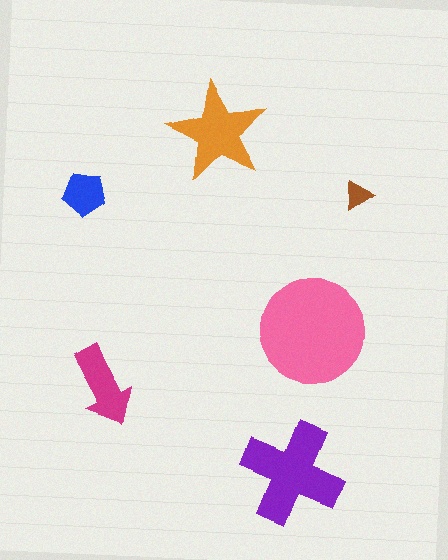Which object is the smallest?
The brown triangle.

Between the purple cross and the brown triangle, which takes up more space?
The purple cross.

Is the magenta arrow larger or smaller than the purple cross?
Smaller.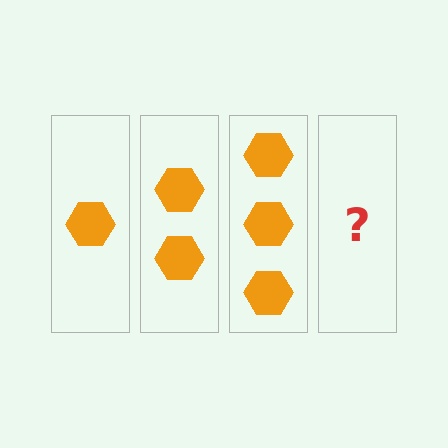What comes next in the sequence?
The next element should be 4 hexagons.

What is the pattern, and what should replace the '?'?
The pattern is that each step adds one more hexagon. The '?' should be 4 hexagons.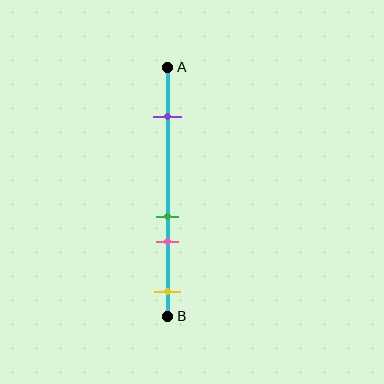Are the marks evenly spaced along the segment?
No, the marks are not evenly spaced.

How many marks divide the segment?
There are 4 marks dividing the segment.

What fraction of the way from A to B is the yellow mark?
The yellow mark is approximately 90% (0.9) of the way from A to B.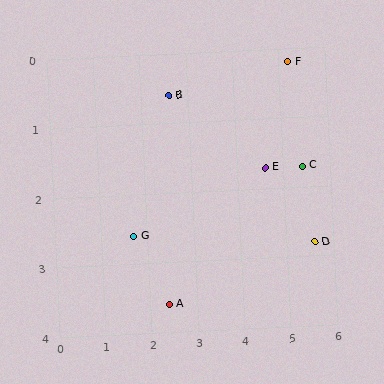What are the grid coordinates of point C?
Point C is at approximately (5.4, 1.7).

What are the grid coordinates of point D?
Point D is at approximately (5.6, 2.8).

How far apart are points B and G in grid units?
Points B and G are about 2.2 grid units apart.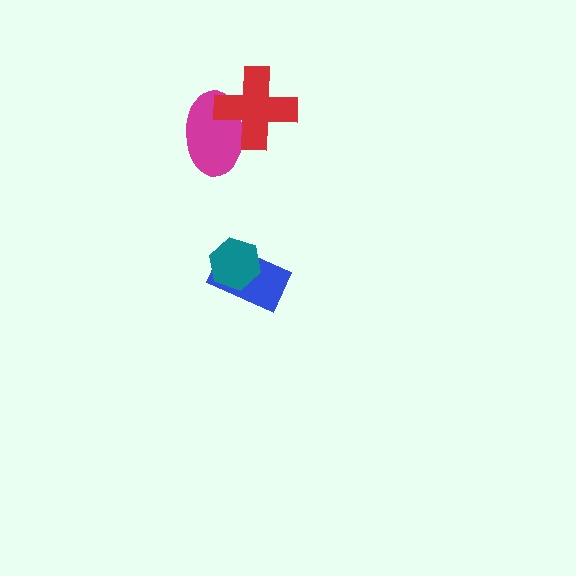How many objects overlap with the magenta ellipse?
1 object overlaps with the magenta ellipse.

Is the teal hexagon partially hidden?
No, no other shape covers it.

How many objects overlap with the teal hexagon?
1 object overlaps with the teal hexagon.